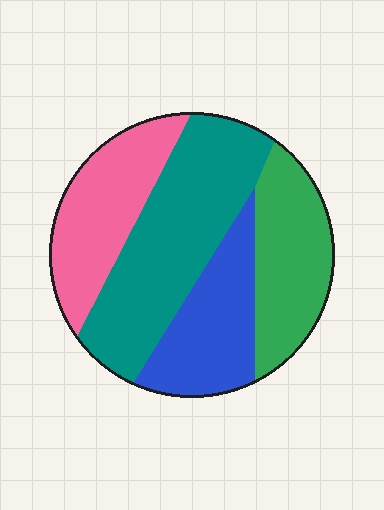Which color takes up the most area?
Teal, at roughly 35%.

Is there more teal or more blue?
Teal.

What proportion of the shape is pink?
Pink takes up about one fifth (1/5) of the shape.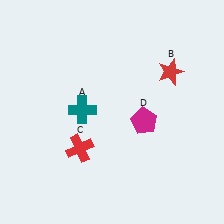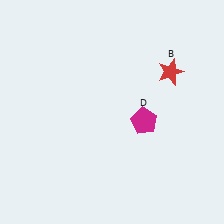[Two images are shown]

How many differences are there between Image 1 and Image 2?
There are 2 differences between the two images.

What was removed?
The teal cross (A), the red cross (C) were removed in Image 2.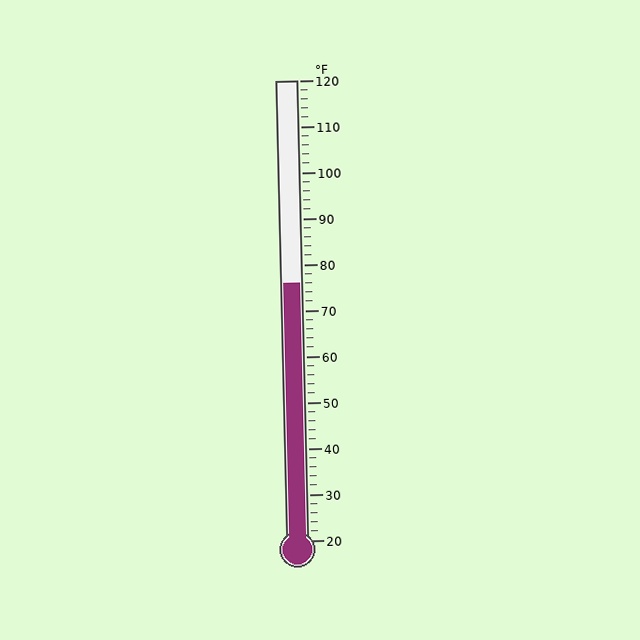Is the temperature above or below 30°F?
The temperature is above 30°F.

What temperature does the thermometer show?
The thermometer shows approximately 76°F.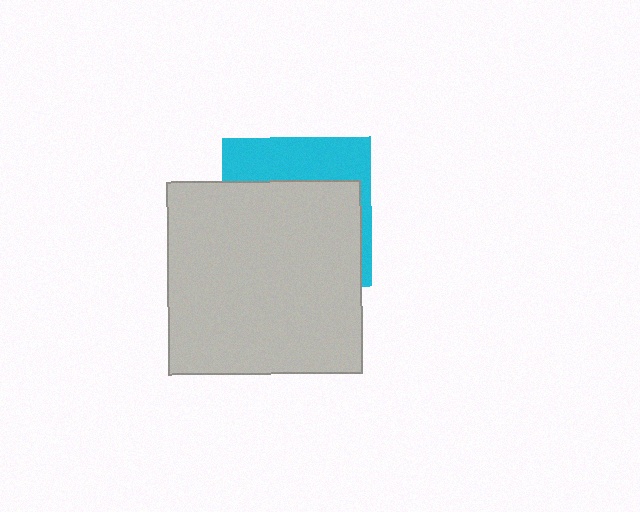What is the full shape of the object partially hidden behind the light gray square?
The partially hidden object is a cyan square.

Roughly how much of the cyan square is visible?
A small part of it is visible (roughly 33%).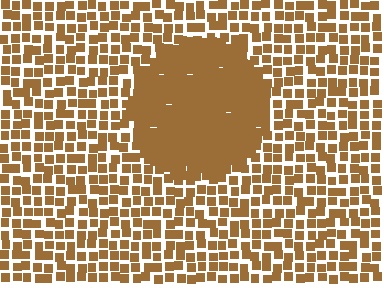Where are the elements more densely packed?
The elements are more densely packed inside the circle boundary.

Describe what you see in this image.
The image contains small brown elements arranged at two different densities. A circle-shaped region is visible where the elements are more densely packed than the surrounding area.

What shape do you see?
I see a circle.